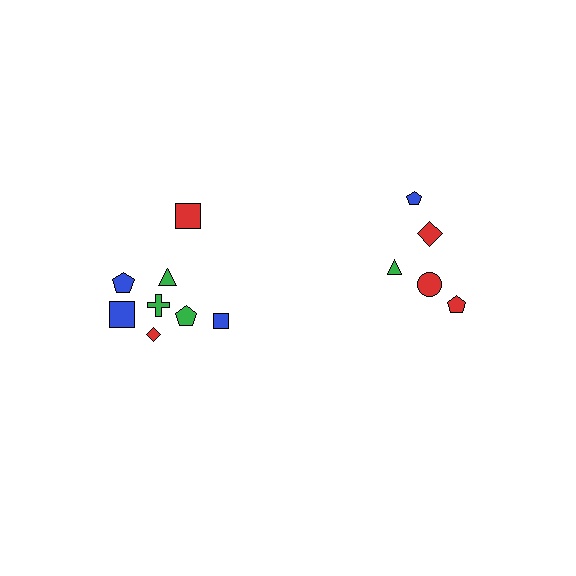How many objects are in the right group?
There are 5 objects.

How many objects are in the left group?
There are 8 objects.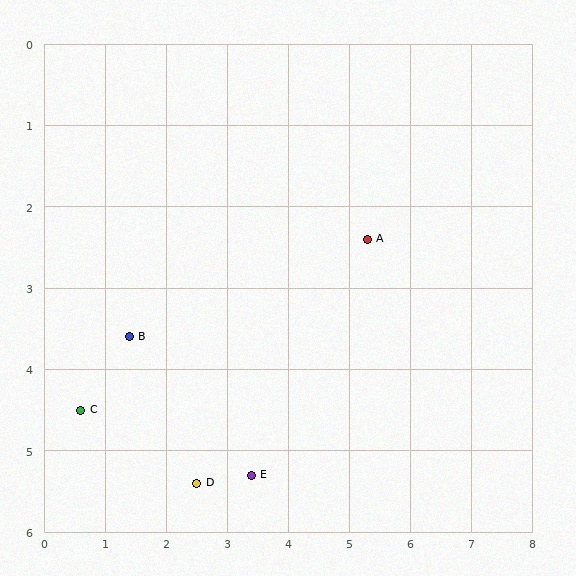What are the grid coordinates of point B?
Point B is at approximately (1.4, 3.6).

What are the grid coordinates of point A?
Point A is at approximately (5.3, 2.4).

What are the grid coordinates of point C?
Point C is at approximately (0.6, 4.5).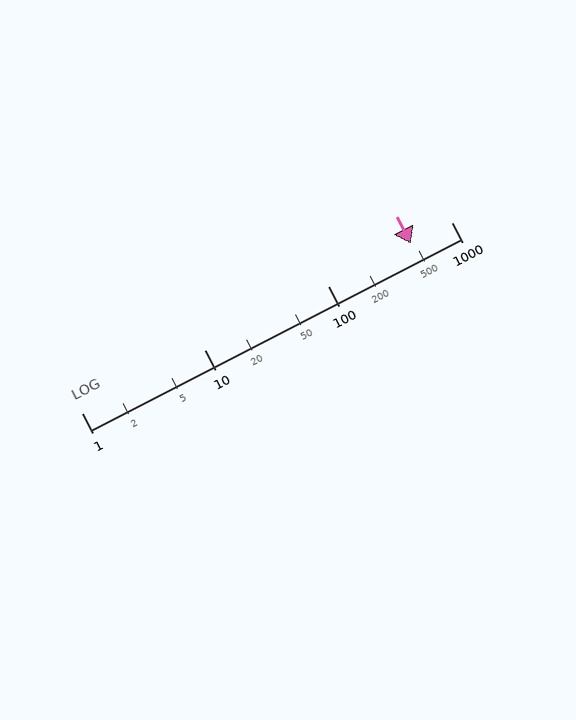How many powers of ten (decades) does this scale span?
The scale spans 3 decades, from 1 to 1000.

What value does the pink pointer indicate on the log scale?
The pointer indicates approximately 470.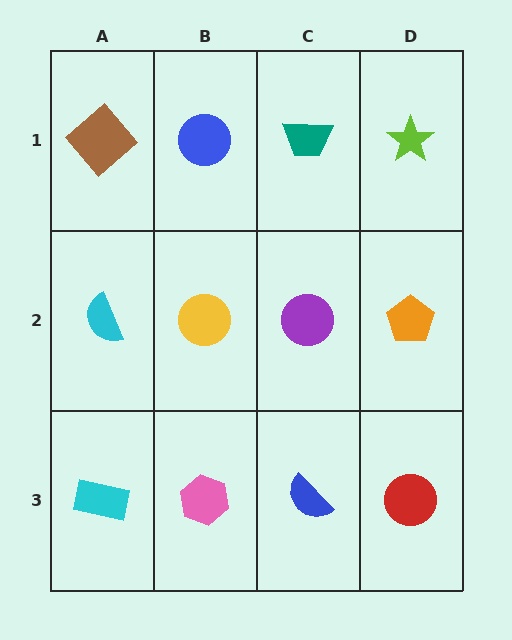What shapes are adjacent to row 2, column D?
A lime star (row 1, column D), a red circle (row 3, column D), a purple circle (row 2, column C).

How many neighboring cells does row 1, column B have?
3.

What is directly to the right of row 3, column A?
A pink hexagon.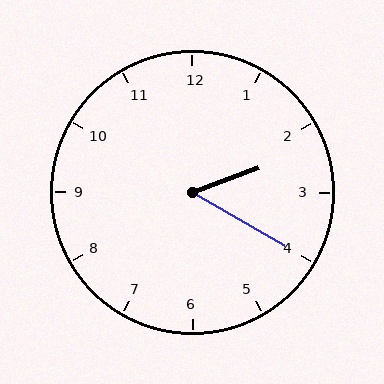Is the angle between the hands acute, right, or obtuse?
It is acute.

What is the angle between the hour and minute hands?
Approximately 50 degrees.